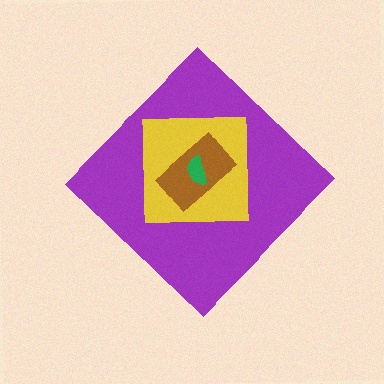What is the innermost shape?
The green semicircle.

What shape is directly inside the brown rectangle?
The green semicircle.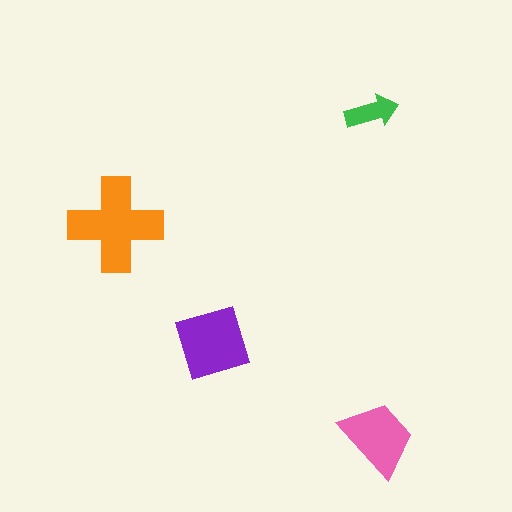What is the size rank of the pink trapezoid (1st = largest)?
3rd.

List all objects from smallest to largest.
The green arrow, the pink trapezoid, the purple square, the orange cross.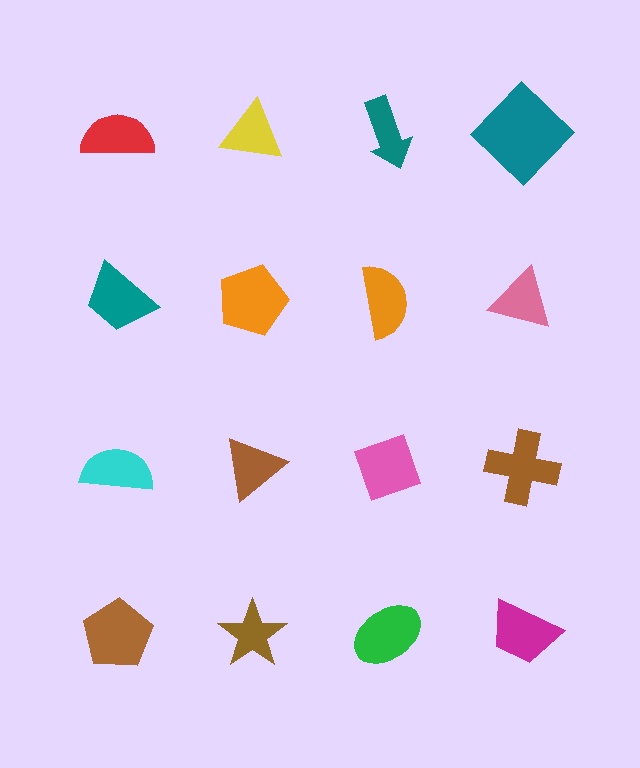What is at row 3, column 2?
A brown triangle.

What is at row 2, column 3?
An orange semicircle.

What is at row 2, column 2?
An orange pentagon.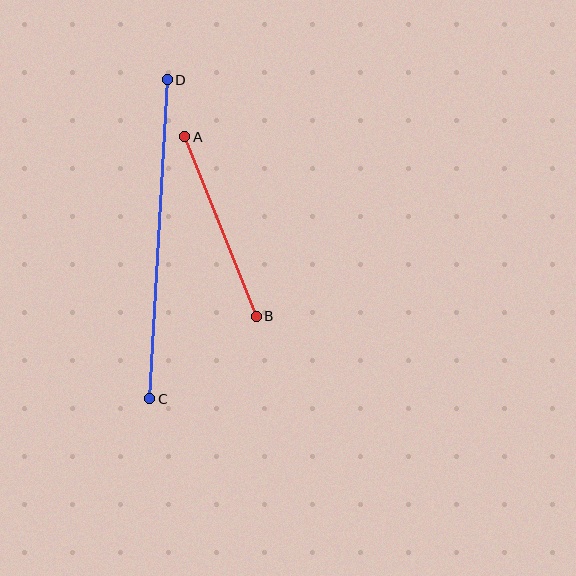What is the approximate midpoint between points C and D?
The midpoint is at approximately (158, 239) pixels.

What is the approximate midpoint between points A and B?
The midpoint is at approximately (221, 226) pixels.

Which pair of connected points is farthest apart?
Points C and D are farthest apart.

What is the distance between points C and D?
The distance is approximately 320 pixels.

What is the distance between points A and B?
The distance is approximately 193 pixels.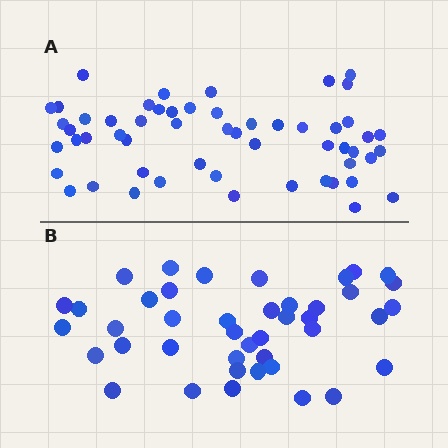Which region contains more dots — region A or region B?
Region A (the top region) has more dots.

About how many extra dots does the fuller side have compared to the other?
Region A has approximately 15 more dots than region B.